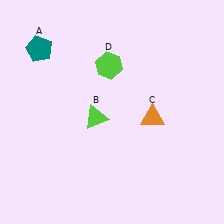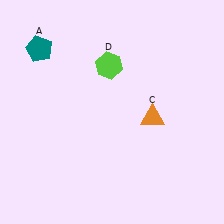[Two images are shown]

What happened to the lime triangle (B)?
The lime triangle (B) was removed in Image 2. It was in the bottom-left area of Image 1.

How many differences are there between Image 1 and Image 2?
There is 1 difference between the two images.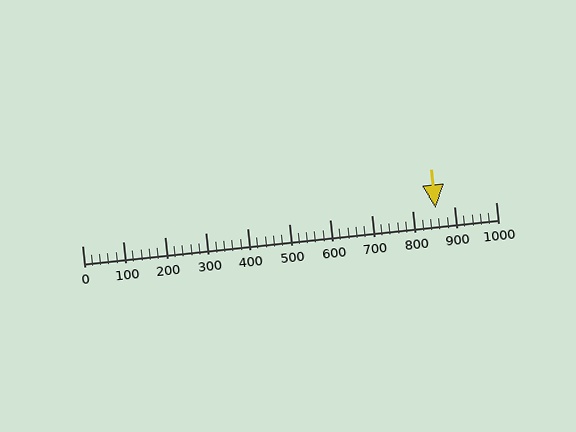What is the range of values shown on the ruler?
The ruler shows values from 0 to 1000.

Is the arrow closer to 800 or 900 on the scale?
The arrow is closer to 900.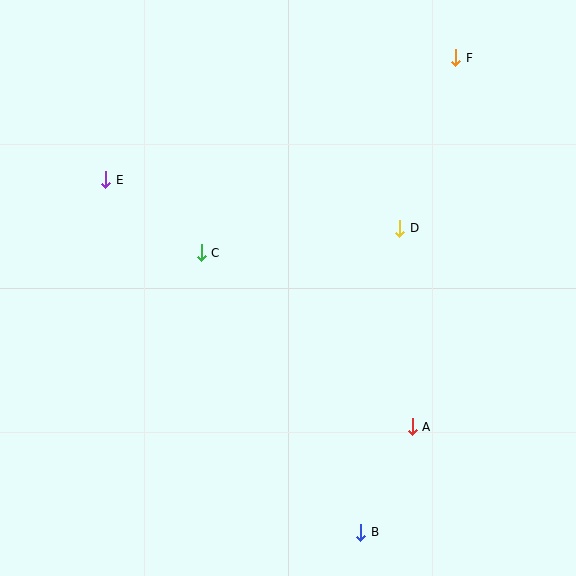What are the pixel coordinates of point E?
Point E is at (106, 180).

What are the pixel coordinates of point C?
Point C is at (201, 253).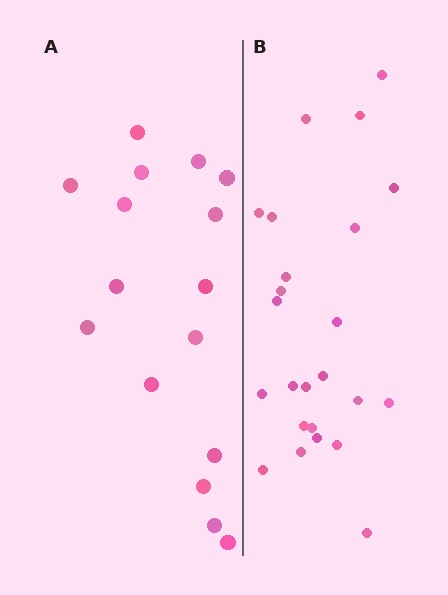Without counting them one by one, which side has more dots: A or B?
Region B (the right region) has more dots.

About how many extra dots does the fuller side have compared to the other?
Region B has roughly 8 or so more dots than region A.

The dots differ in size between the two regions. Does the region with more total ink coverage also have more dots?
No. Region A has more total ink coverage because its dots are larger, but region B actually contains more individual dots. Total area can be misleading — the number of items is what matters here.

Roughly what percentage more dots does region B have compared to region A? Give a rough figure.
About 50% more.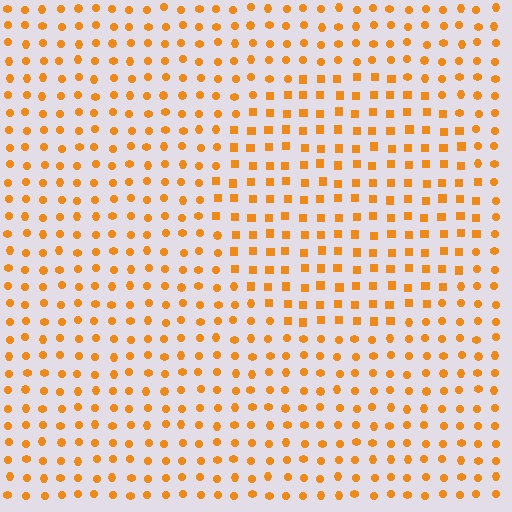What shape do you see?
I see a circle.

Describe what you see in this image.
The image is filled with small orange elements arranged in a uniform grid. A circle-shaped region contains squares, while the surrounding area contains circles. The boundary is defined purely by the change in element shape.